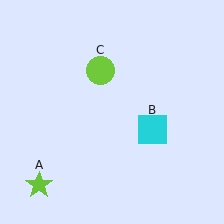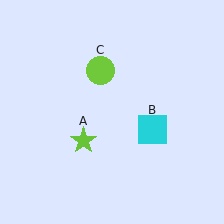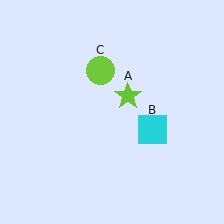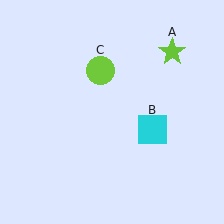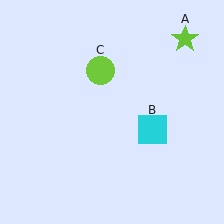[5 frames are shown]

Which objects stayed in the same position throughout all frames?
Cyan square (object B) and lime circle (object C) remained stationary.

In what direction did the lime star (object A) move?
The lime star (object A) moved up and to the right.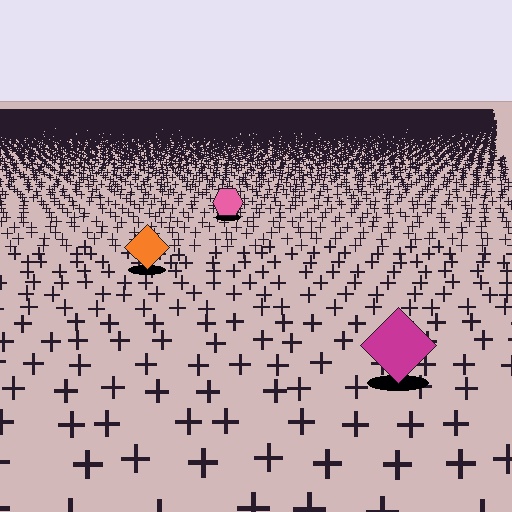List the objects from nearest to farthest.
From nearest to farthest: the magenta diamond, the orange diamond, the pink hexagon.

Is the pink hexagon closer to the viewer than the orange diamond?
No. The orange diamond is closer — you can tell from the texture gradient: the ground texture is coarser near it.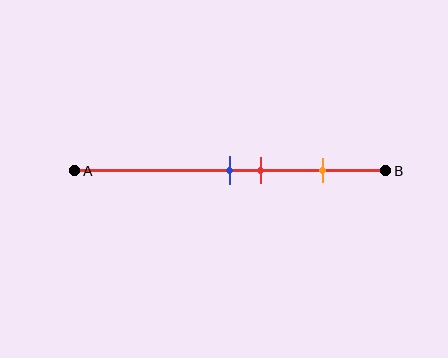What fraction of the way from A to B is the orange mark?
The orange mark is approximately 80% (0.8) of the way from A to B.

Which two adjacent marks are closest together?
The blue and red marks are the closest adjacent pair.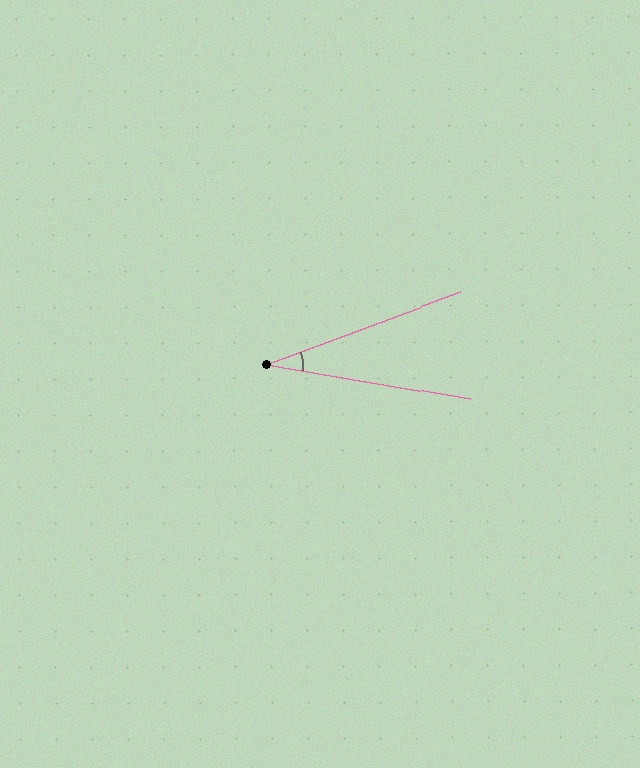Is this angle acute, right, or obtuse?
It is acute.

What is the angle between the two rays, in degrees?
Approximately 30 degrees.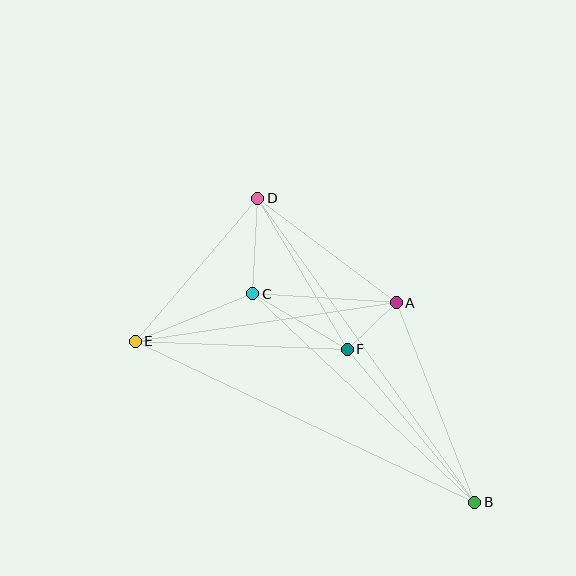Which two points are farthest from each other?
Points B and E are farthest from each other.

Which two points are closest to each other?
Points A and F are closest to each other.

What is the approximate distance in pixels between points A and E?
The distance between A and E is approximately 264 pixels.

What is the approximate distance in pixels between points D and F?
The distance between D and F is approximately 175 pixels.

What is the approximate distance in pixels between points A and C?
The distance between A and C is approximately 144 pixels.